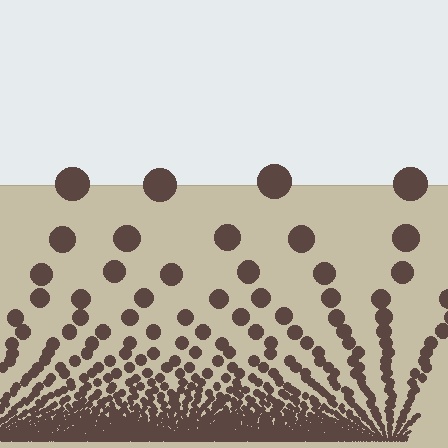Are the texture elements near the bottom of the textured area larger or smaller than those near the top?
Smaller. The gradient is inverted — elements near the bottom are smaller and denser.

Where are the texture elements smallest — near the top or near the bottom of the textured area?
Near the bottom.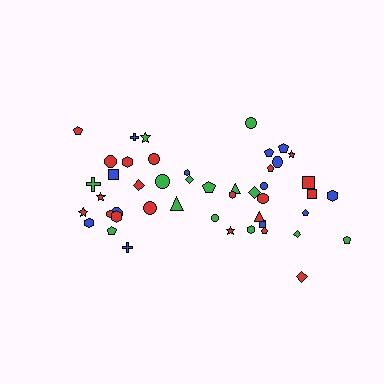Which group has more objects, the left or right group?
The right group.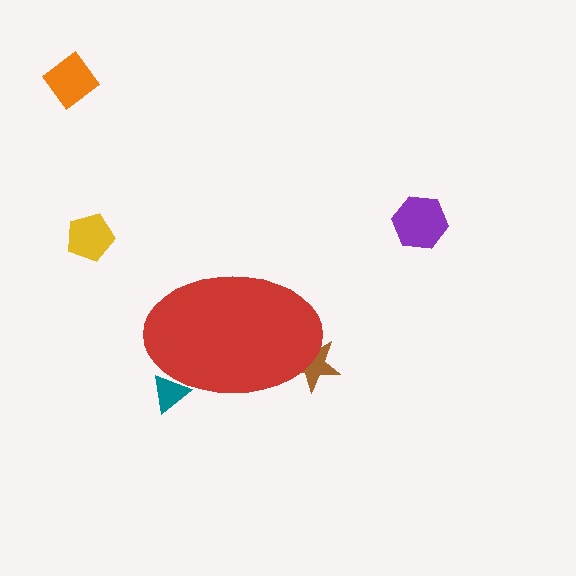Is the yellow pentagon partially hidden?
No, the yellow pentagon is fully visible.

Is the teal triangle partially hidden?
Yes, the teal triangle is partially hidden behind the red ellipse.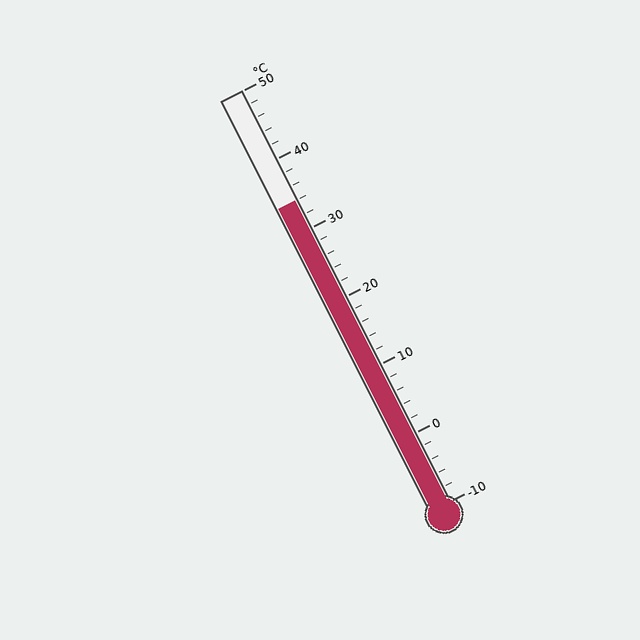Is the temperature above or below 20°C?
The temperature is above 20°C.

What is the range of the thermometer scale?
The thermometer scale ranges from -10°C to 50°C.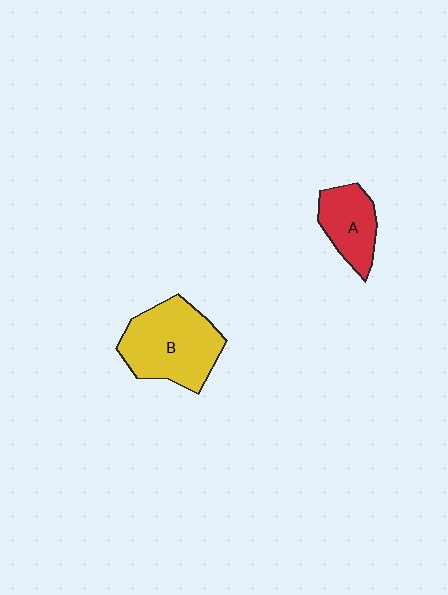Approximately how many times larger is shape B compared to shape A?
Approximately 1.7 times.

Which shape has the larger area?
Shape B (yellow).